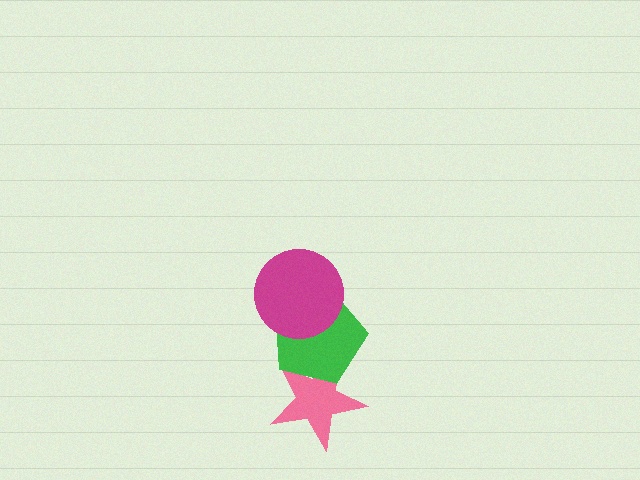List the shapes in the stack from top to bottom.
From top to bottom: the magenta circle, the green pentagon, the pink star.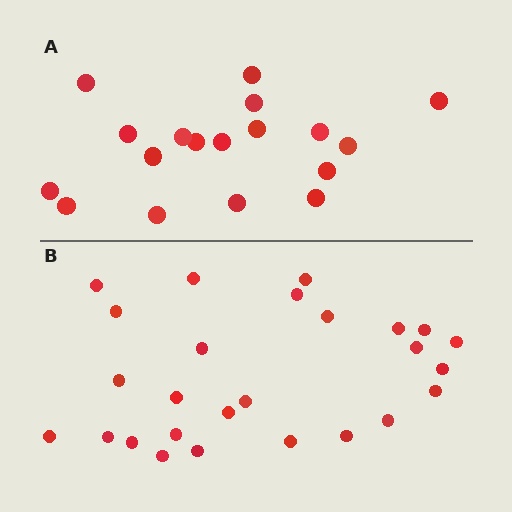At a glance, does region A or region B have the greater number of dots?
Region B (the bottom region) has more dots.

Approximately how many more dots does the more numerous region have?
Region B has roughly 8 or so more dots than region A.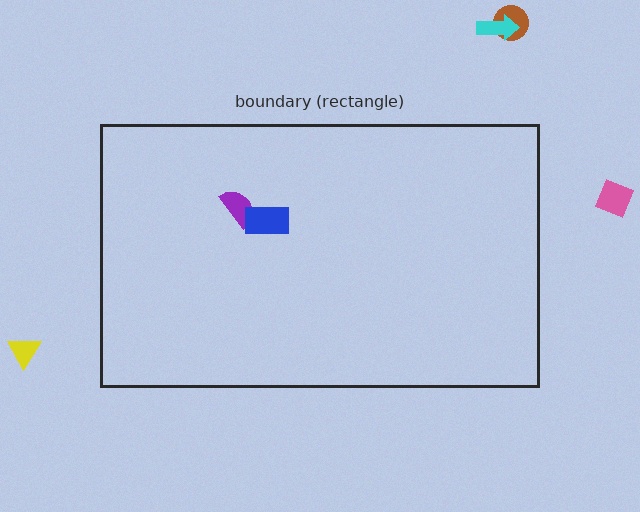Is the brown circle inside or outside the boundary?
Outside.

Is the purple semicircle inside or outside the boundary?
Inside.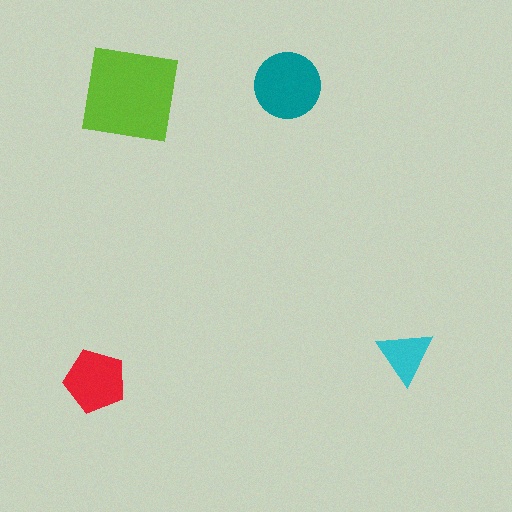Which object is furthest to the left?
The red pentagon is leftmost.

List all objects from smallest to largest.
The cyan triangle, the red pentagon, the teal circle, the lime square.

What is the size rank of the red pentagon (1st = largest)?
3rd.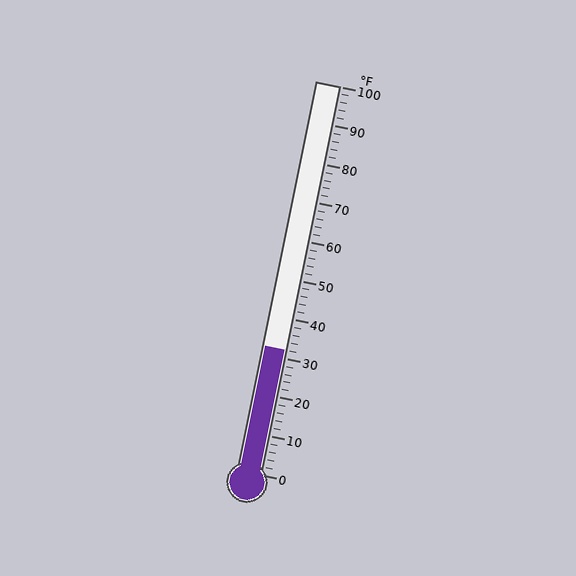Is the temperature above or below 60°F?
The temperature is below 60°F.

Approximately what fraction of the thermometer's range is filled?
The thermometer is filled to approximately 30% of its range.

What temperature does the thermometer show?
The thermometer shows approximately 32°F.